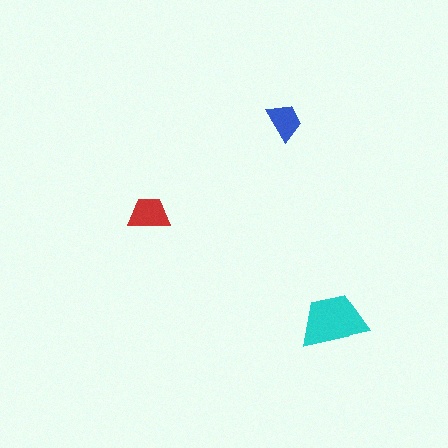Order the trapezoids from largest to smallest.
the cyan one, the red one, the blue one.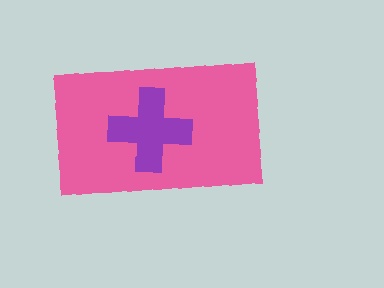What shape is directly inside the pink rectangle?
The purple cross.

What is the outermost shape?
The pink rectangle.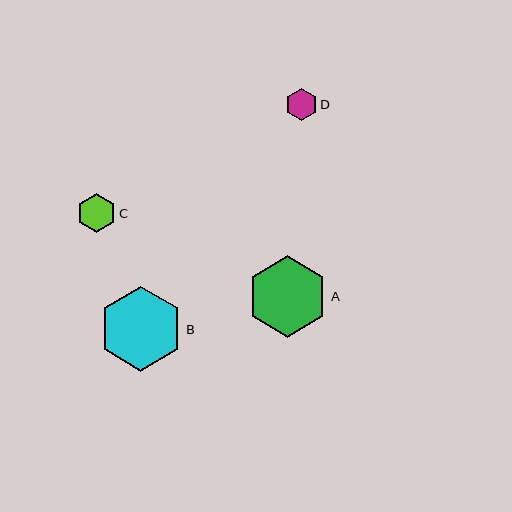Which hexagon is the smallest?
Hexagon D is the smallest with a size of approximately 31 pixels.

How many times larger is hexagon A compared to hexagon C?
Hexagon A is approximately 2.0 times the size of hexagon C.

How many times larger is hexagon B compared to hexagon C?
Hexagon B is approximately 2.1 times the size of hexagon C.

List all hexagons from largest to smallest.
From largest to smallest: B, A, C, D.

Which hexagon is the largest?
Hexagon B is the largest with a size of approximately 85 pixels.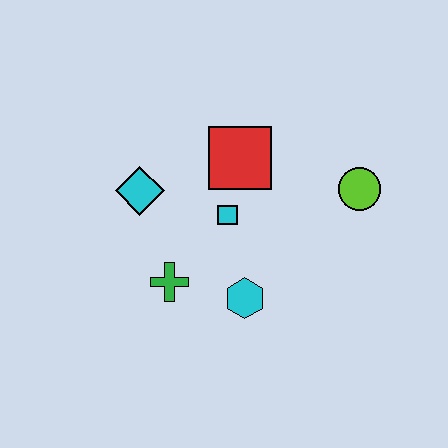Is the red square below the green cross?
No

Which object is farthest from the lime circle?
The cyan diamond is farthest from the lime circle.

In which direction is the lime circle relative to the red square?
The lime circle is to the right of the red square.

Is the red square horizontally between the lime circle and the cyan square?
Yes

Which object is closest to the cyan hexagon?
The green cross is closest to the cyan hexagon.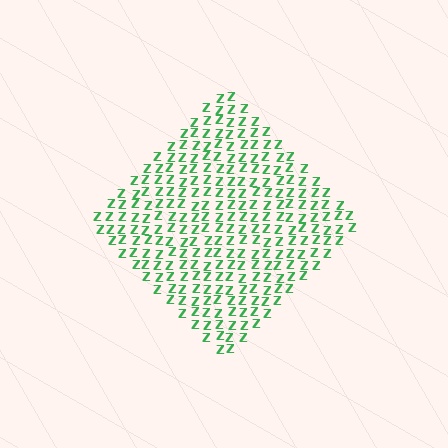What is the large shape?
The large shape is a diamond.